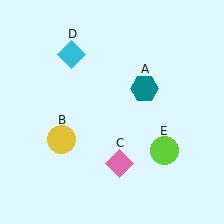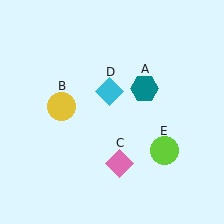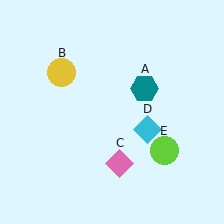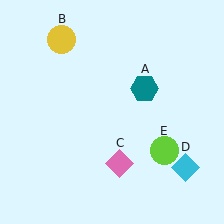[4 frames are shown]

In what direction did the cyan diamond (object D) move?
The cyan diamond (object D) moved down and to the right.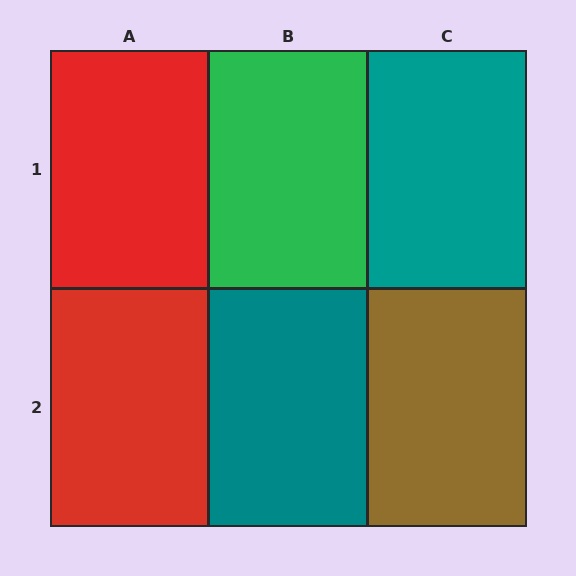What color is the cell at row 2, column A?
Red.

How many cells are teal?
2 cells are teal.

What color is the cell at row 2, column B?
Teal.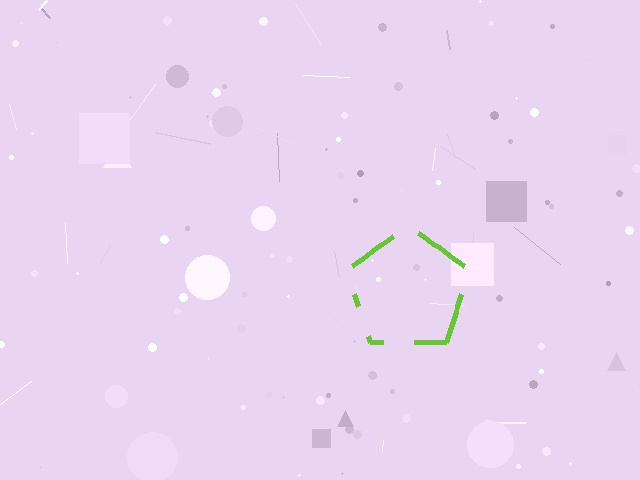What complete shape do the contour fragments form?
The contour fragments form a pentagon.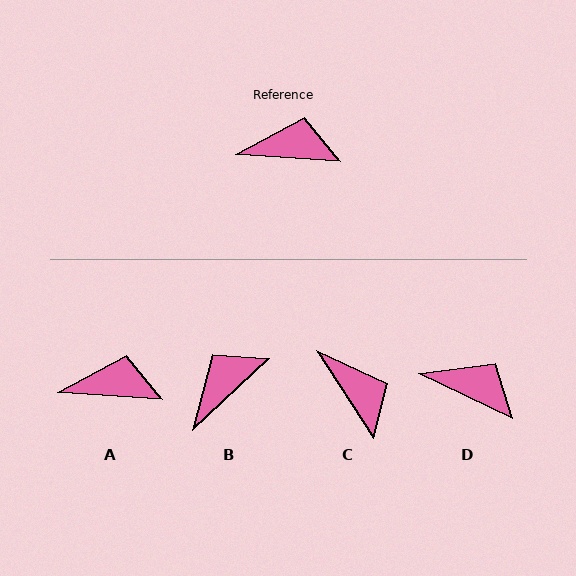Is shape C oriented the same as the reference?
No, it is off by about 53 degrees.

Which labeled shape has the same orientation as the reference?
A.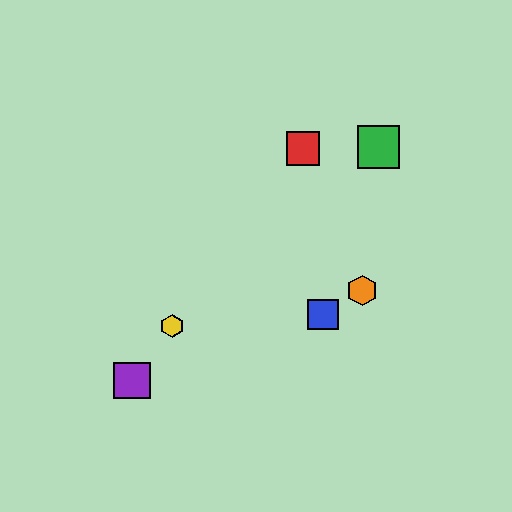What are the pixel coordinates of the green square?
The green square is at (378, 147).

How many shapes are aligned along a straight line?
3 shapes (the red square, the yellow hexagon, the purple square) are aligned along a straight line.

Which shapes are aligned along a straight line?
The red square, the yellow hexagon, the purple square are aligned along a straight line.